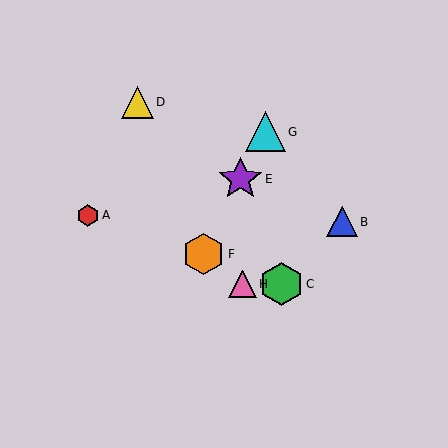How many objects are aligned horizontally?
2 objects (C, H) are aligned horizontally.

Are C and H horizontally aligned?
Yes, both are at y≈284.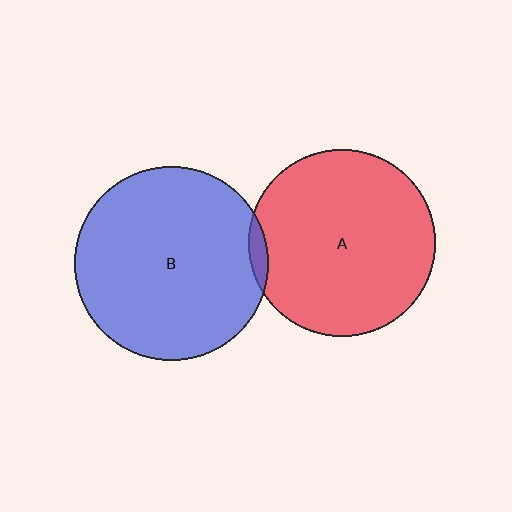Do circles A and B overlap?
Yes.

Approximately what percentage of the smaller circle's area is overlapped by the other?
Approximately 5%.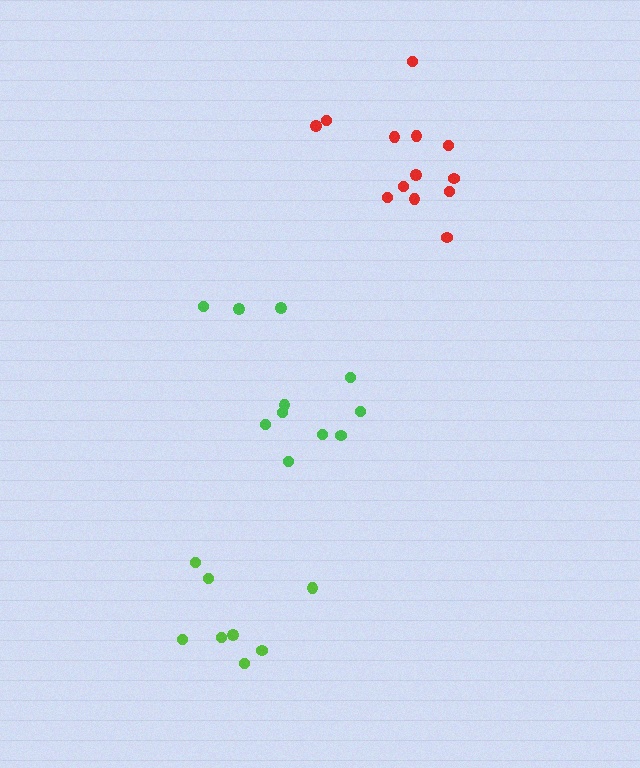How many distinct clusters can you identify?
There are 3 distinct clusters.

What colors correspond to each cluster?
The clusters are colored: lime, green, red.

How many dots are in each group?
Group 1: 8 dots, Group 2: 11 dots, Group 3: 13 dots (32 total).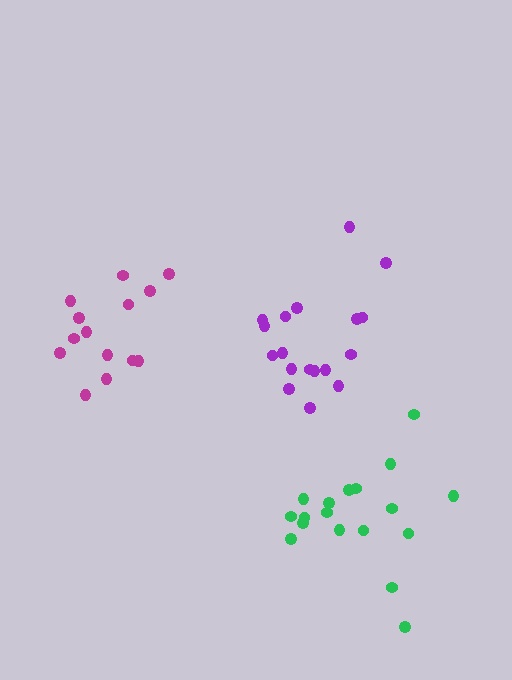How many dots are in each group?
Group 1: 18 dots, Group 2: 18 dots, Group 3: 14 dots (50 total).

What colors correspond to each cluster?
The clusters are colored: purple, green, magenta.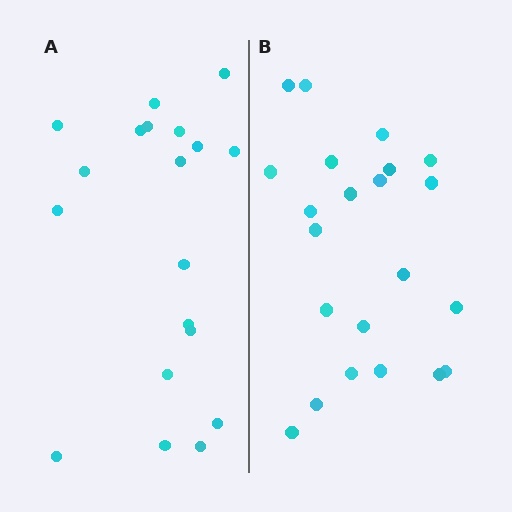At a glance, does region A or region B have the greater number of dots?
Region B (the right region) has more dots.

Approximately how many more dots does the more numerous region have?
Region B has just a few more — roughly 2 or 3 more dots than region A.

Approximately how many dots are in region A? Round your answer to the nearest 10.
About 20 dots. (The exact count is 19, which rounds to 20.)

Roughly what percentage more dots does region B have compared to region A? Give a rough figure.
About 15% more.